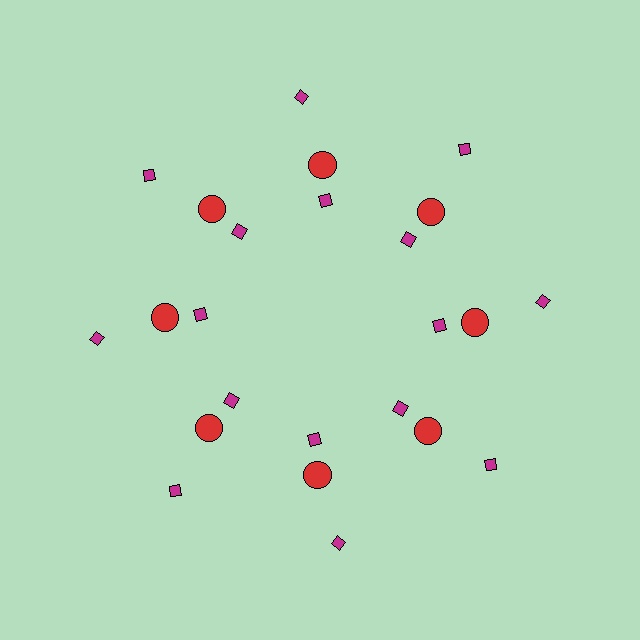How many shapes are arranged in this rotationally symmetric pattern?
There are 24 shapes, arranged in 8 groups of 3.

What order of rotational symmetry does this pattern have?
This pattern has 8-fold rotational symmetry.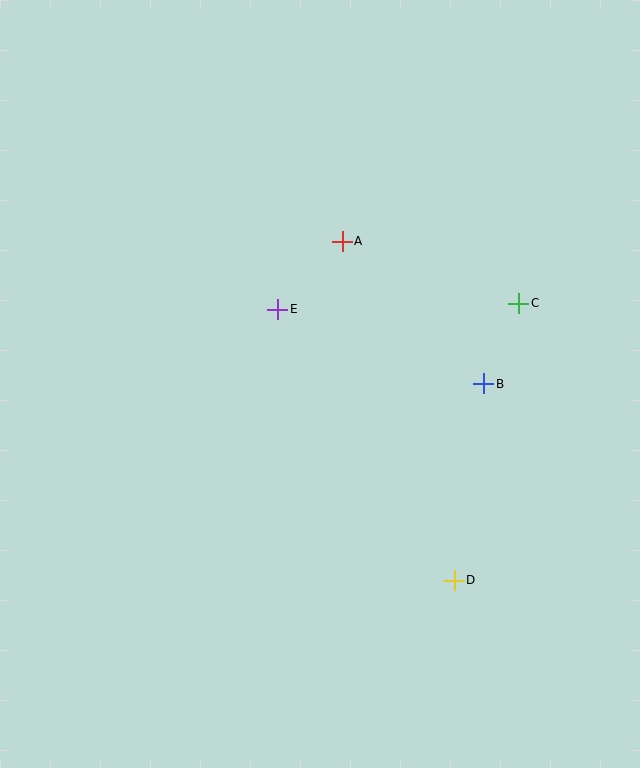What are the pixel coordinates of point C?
Point C is at (519, 303).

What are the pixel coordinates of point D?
Point D is at (454, 580).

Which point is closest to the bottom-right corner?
Point D is closest to the bottom-right corner.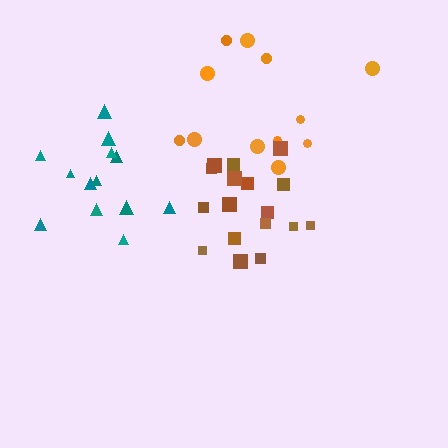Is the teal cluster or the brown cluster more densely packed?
Brown.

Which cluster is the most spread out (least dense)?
Orange.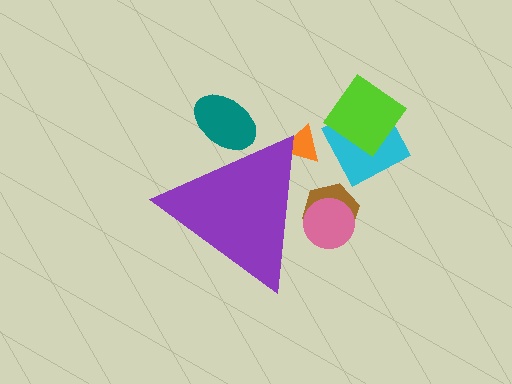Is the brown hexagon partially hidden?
Yes, the brown hexagon is partially hidden behind the purple triangle.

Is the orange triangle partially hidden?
Yes, the orange triangle is partially hidden behind the purple triangle.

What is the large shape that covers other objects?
A purple triangle.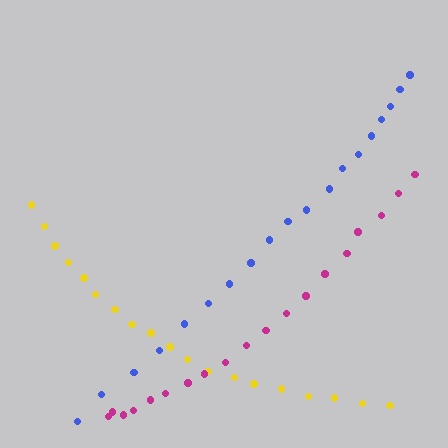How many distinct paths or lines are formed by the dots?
There are 3 distinct paths.